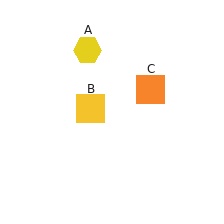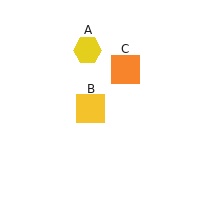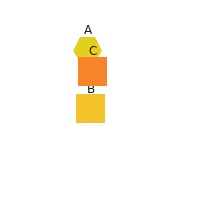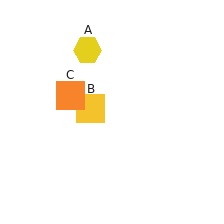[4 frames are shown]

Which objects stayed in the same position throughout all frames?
Yellow hexagon (object A) and yellow square (object B) remained stationary.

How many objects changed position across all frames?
1 object changed position: orange square (object C).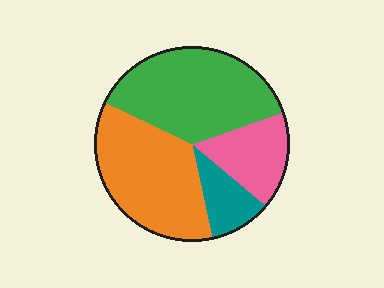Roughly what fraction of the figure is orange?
Orange takes up about three eighths (3/8) of the figure.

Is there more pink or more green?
Green.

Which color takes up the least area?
Teal, at roughly 10%.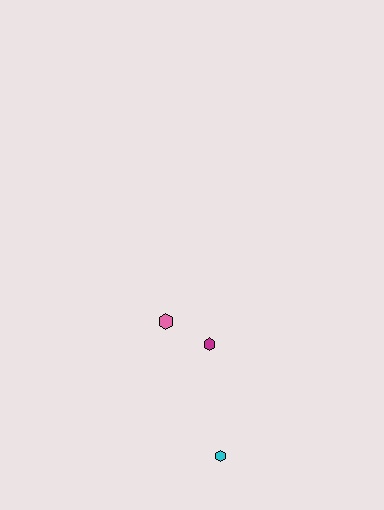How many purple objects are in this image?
There are no purple objects.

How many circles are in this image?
There are no circles.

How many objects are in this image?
There are 3 objects.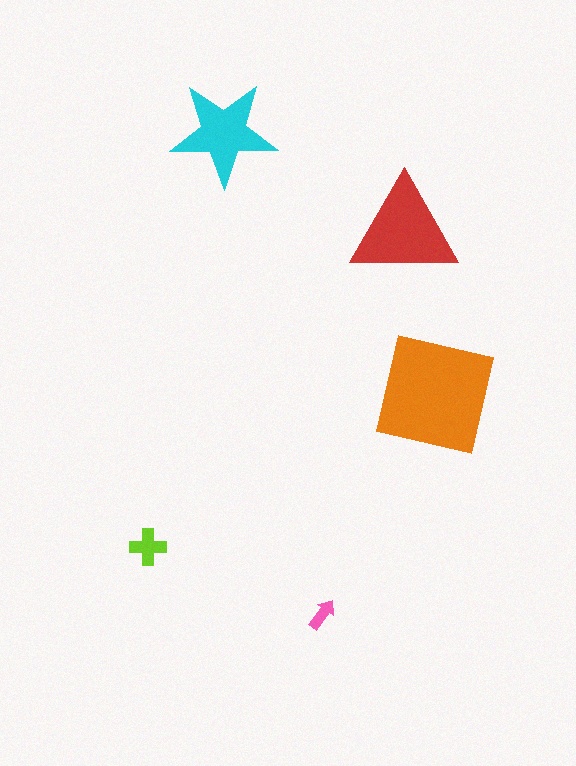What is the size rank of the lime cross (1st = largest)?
4th.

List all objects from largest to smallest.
The orange square, the red triangle, the cyan star, the lime cross, the pink arrow.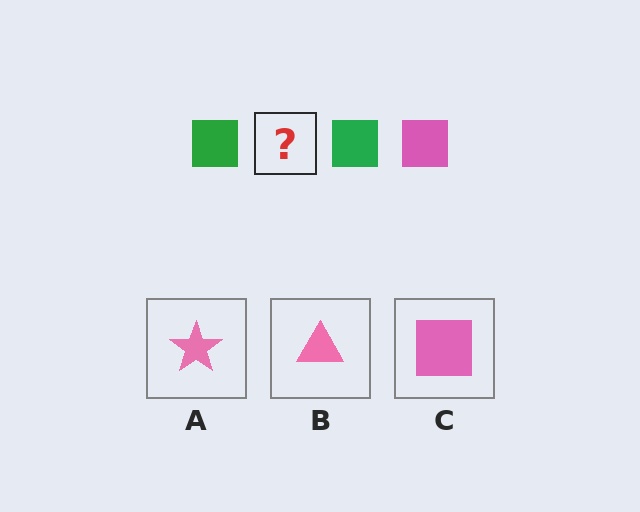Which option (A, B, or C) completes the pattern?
C.